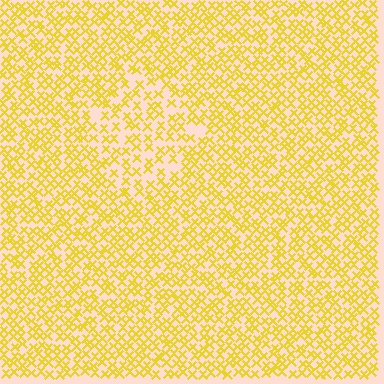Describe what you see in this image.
The image contains small yellow elements arranged at two different densities. A diamond-shaped region is visible where the elements are less densely packed than the surrounding area.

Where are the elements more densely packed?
The elements are more densely packed outside the diamond boundary.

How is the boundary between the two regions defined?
The boundary is defined by a change in element density (approximately 1.5x ratio). All elements are the same color, size, and shape.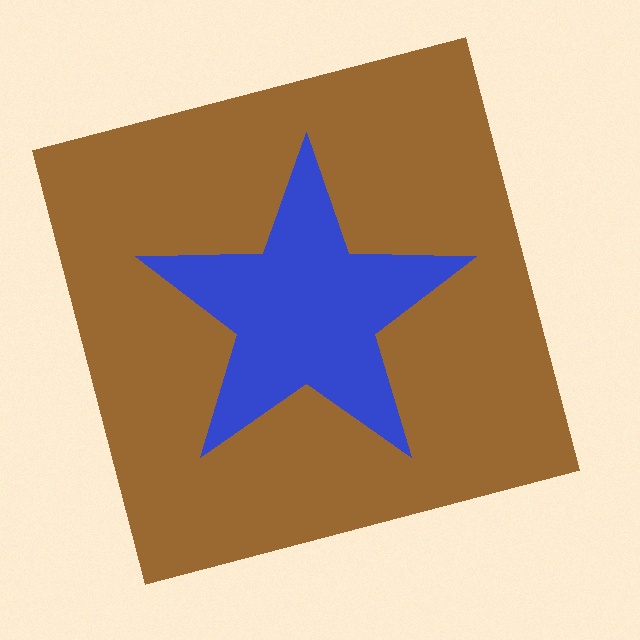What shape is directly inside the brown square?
The blue star.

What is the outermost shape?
The brown square.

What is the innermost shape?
The blue star.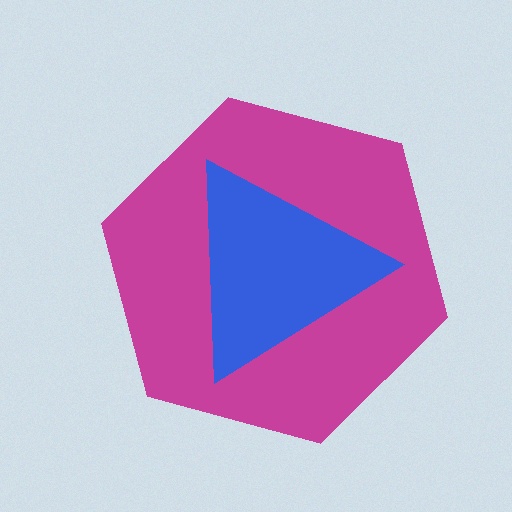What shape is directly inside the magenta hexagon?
The blue triangle.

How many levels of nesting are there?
2.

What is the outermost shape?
The magenta hexagon.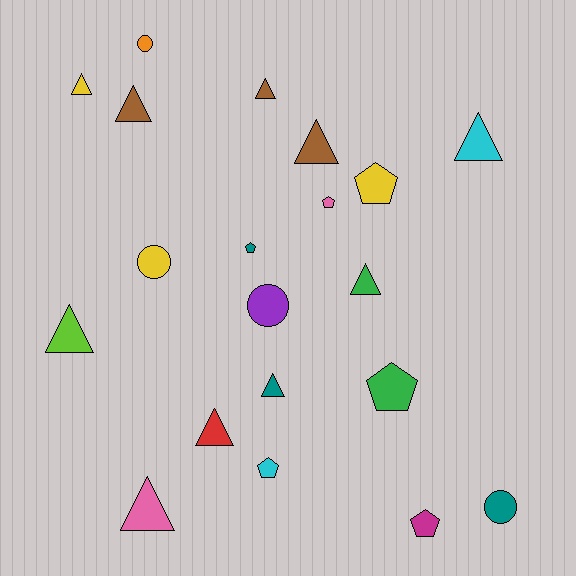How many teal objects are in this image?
There are 3 teal objects.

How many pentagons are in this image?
There are 6 pentagons.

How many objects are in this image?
There are 20 objects.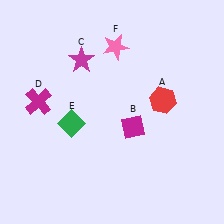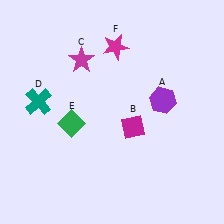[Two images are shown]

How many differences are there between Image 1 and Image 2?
There are 3 differences between the two images.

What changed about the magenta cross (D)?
In Image 1, D is magenta. In Image 2, it changed to teal.